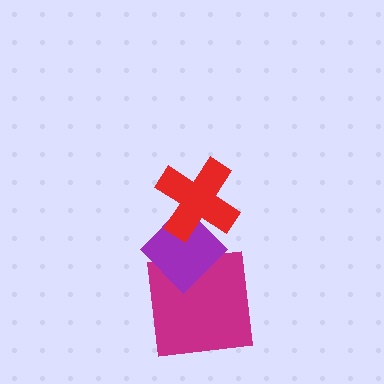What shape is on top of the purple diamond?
The red cross is on top of the purple diamond.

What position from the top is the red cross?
The red cross is 1st from the top.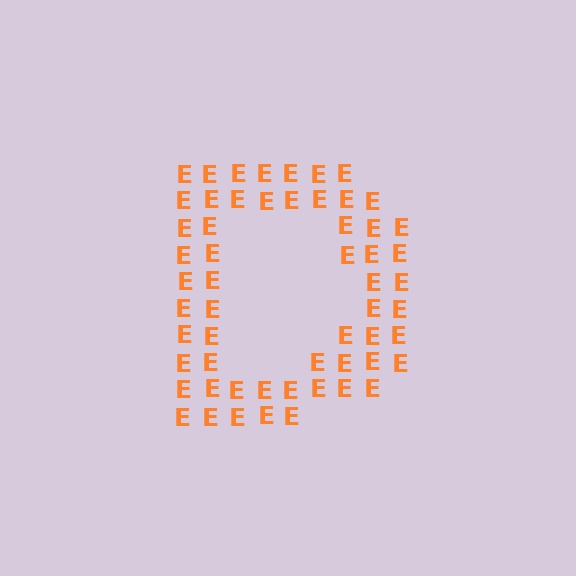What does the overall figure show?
The overall figure shows the letter D.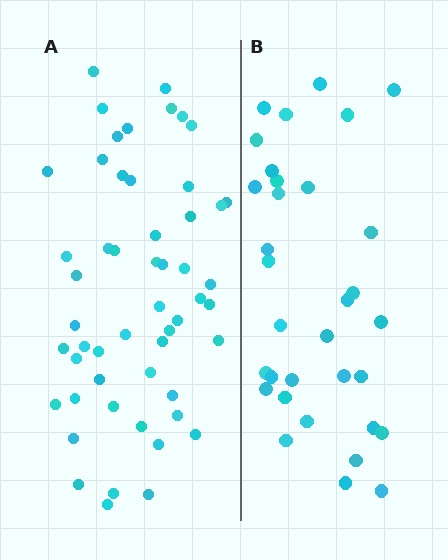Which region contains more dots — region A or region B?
Region A (the left region) has more dots.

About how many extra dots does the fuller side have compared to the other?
Region A has approximately 20 more dots than region B.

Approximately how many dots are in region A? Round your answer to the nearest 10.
About 50 dots. (The exact count is 53, which rounds to 50.)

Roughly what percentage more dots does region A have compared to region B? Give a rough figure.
About 60% more.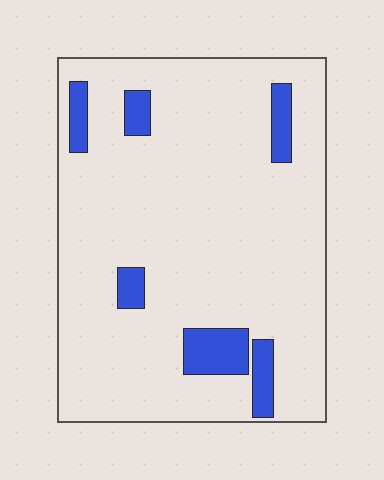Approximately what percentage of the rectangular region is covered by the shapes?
Approximately 10%.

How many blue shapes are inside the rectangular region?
6.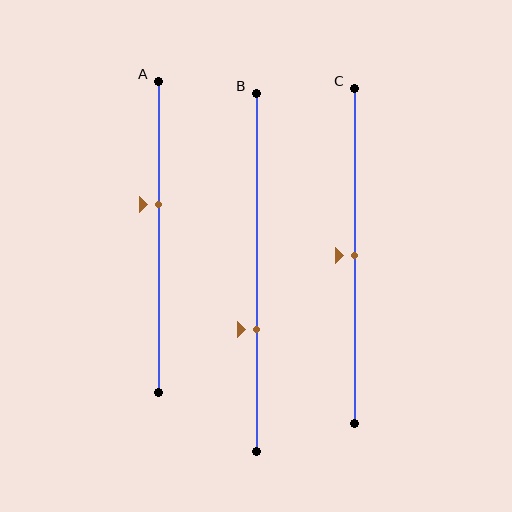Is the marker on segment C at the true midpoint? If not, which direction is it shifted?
Yes, the marker on segment C is at the true midpoint.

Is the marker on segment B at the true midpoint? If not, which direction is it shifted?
No, the marker on segment B is shifted downward by about 16% of the segment length.